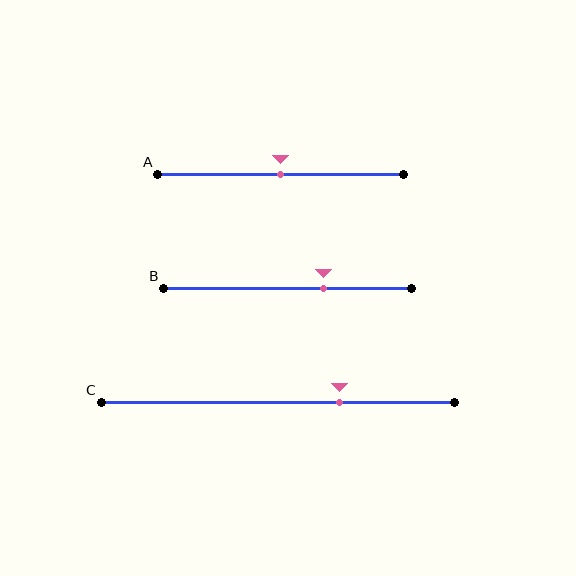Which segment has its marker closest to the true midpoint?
Segment A has its marker closest to the true midpoint.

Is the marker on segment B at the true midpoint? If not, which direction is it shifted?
No, the marker on segment B is shifted to the right by about 14% of the segment length.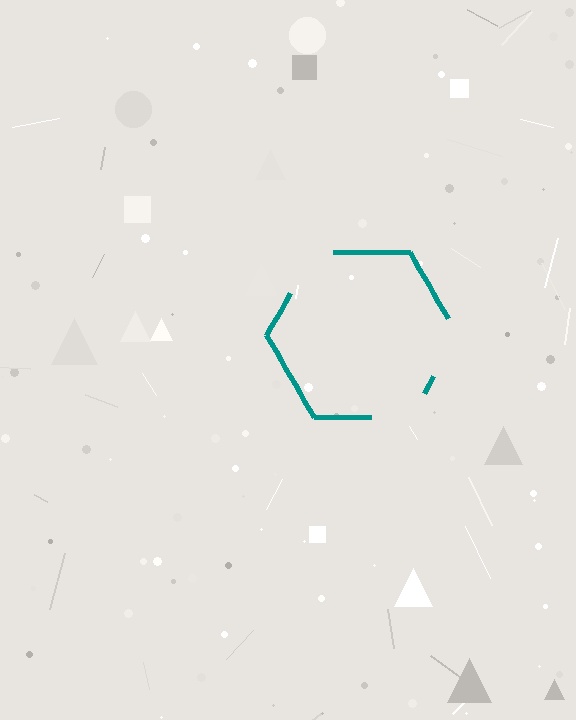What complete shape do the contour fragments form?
The contour fragments form a hexagon.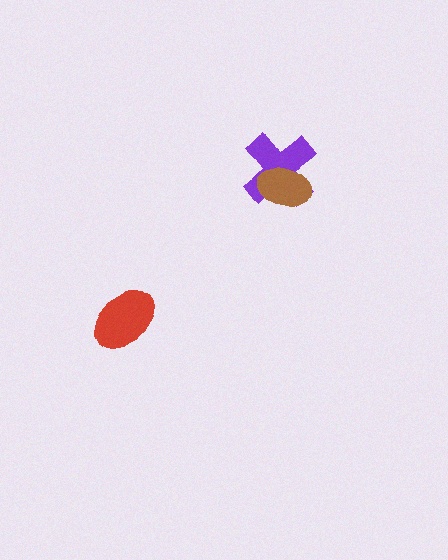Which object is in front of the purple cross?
The brown ellipse is in front of the purple cross.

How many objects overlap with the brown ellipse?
1 object overlaps with the brown ellipse.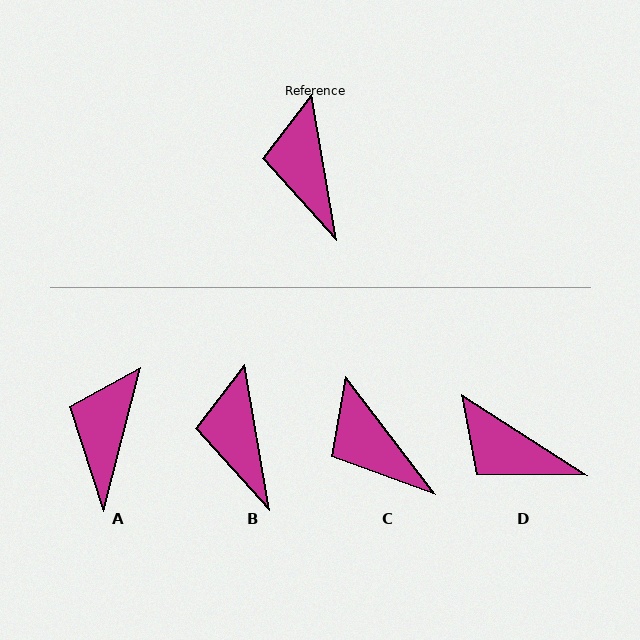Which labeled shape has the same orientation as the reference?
B.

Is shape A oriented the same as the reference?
No, it is off by about 24 degrees.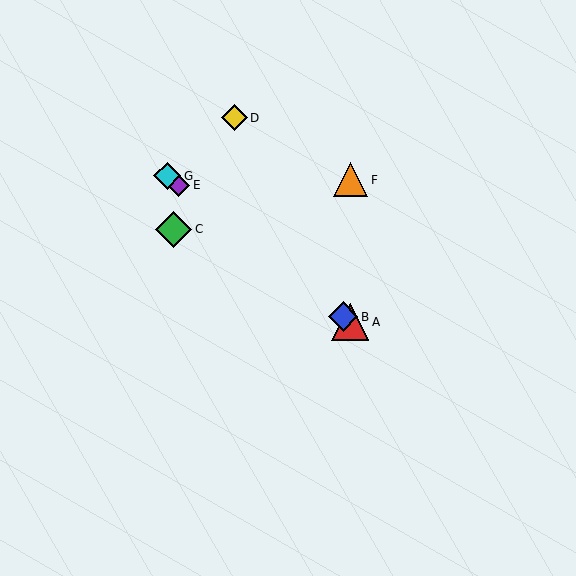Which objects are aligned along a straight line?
Objects A, B, E, G are aligned along a straight line.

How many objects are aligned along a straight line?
4 objects (A, B, E, G) are aligned along a straight line.